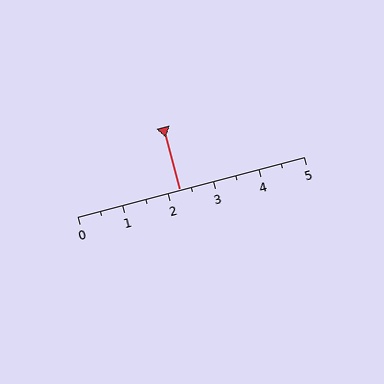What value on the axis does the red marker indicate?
The marker indicates approximately 2.2.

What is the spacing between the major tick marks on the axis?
The major ticks are spaced 1 apart.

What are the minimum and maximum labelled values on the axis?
The axis runs from 0 to 5.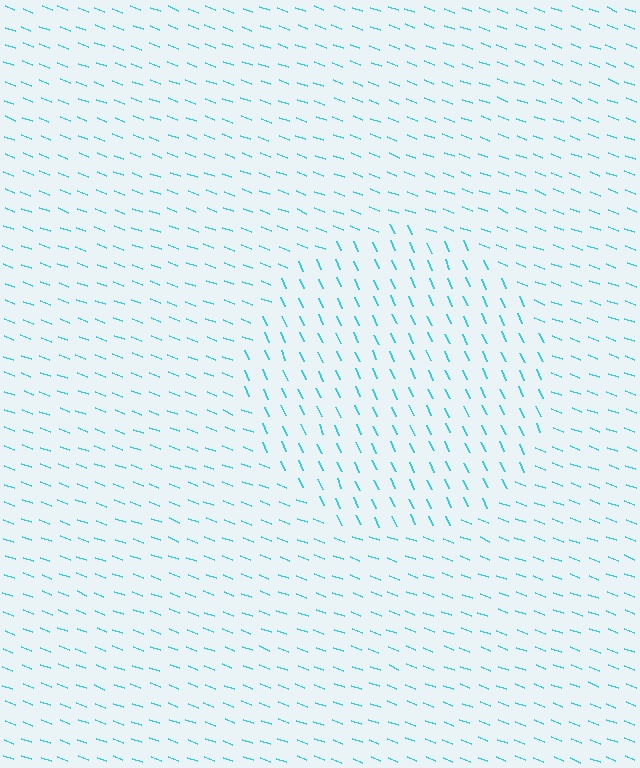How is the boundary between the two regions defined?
The boundary is defined purely by a change in line orientation (approximately 45 degrees difference). All lines are the same color and thickness.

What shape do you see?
I see a circle.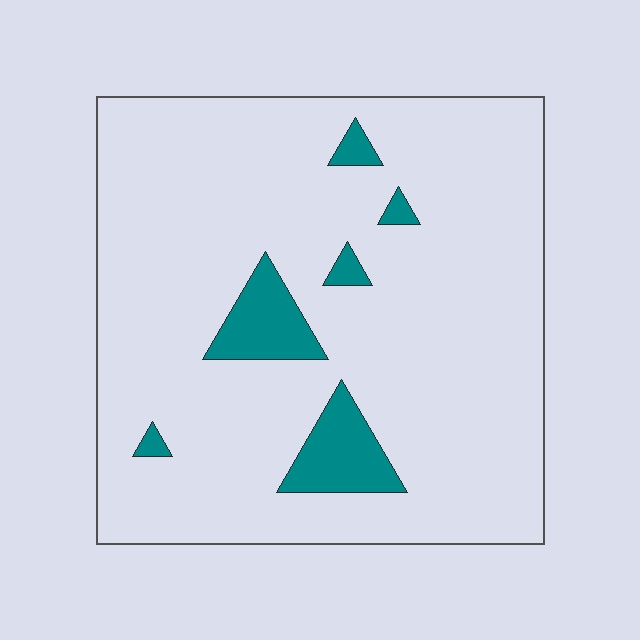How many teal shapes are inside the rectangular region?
6.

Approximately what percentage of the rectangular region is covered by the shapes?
Approximately 10%.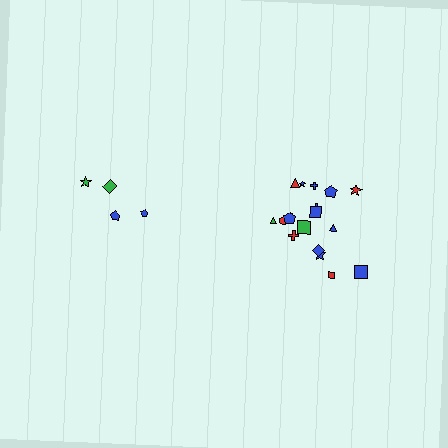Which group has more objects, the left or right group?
The right group.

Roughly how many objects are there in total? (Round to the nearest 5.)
Roughly 20 objects in total.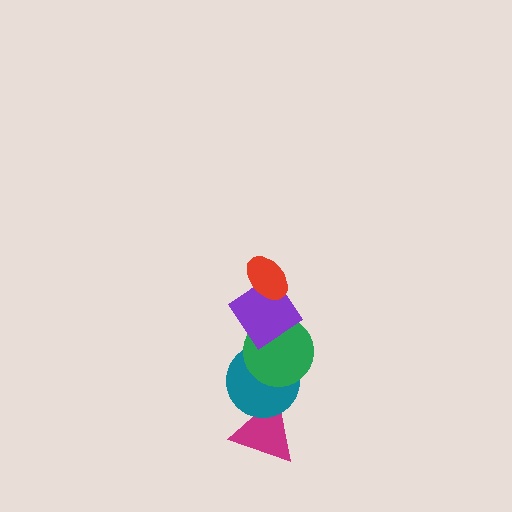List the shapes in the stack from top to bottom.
From top to bottom: the red ellipse, the purple diamond, the green circle, the teal circle, the magenta triangle.